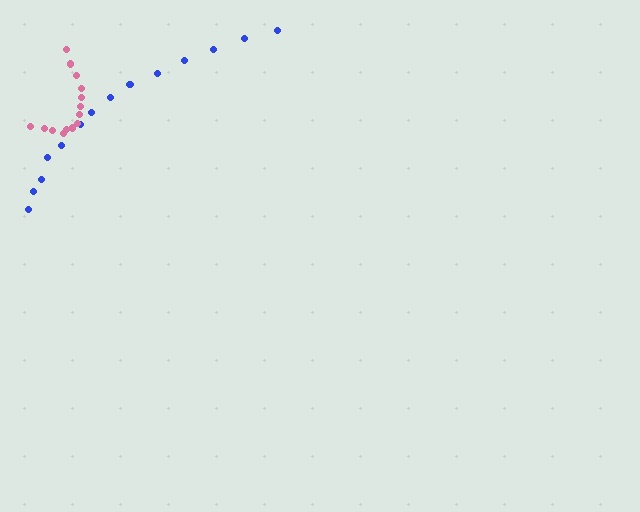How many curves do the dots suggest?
There are 2 distinct paths.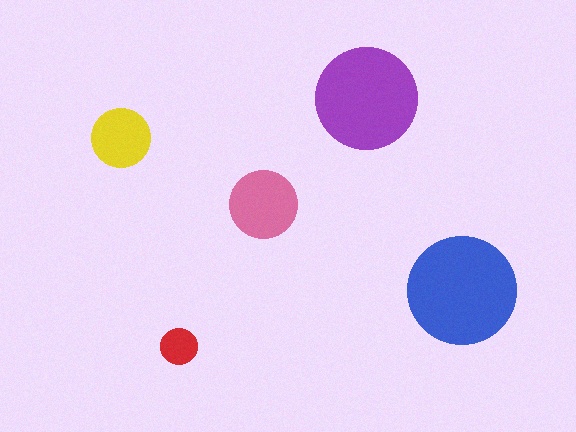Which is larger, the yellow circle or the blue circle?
The blue one.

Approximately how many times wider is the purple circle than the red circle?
About 3 times wider.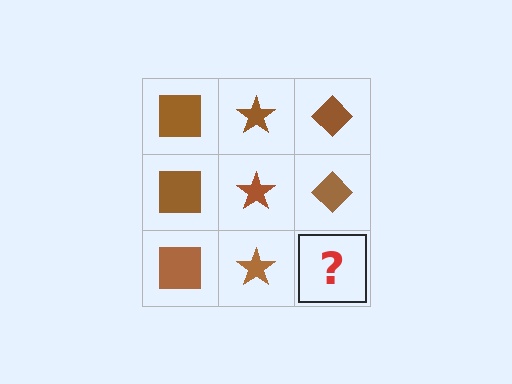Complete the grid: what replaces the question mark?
The question mark should be replaced with a brown diamond.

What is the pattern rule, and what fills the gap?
The rule is that each column has a consistent shape. The gap should be filled with a brown diamond.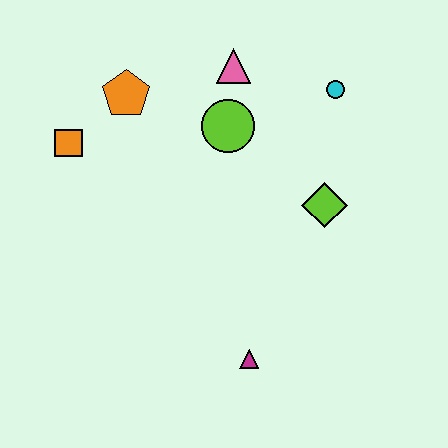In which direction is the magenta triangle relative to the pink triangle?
The magenta triangle is below the pink triangle.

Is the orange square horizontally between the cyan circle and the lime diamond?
No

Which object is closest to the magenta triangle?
The lime diamond is closest to the magenta triangle.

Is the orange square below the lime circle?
Yes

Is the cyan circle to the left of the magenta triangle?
No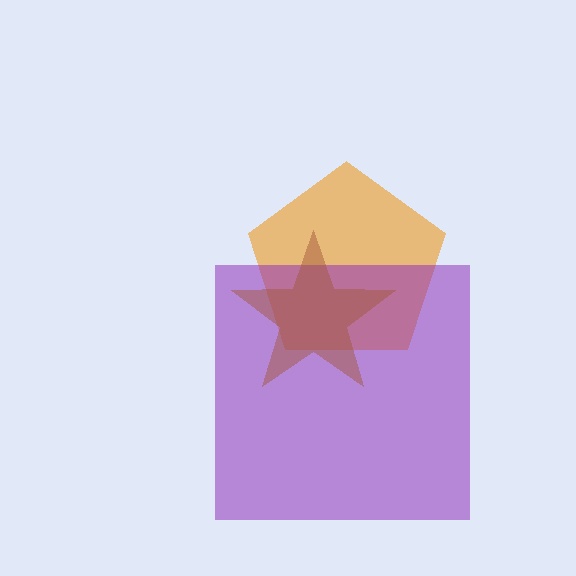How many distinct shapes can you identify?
There are 3 distinct shapes: an orange pentagon, a purple square, a brown star.